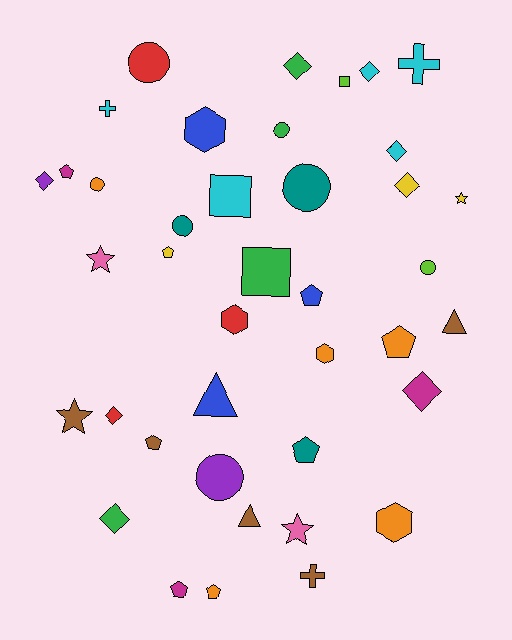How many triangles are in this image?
There are 3 triangles.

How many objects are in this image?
There are 40 objects.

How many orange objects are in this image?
There are 5 orange objects.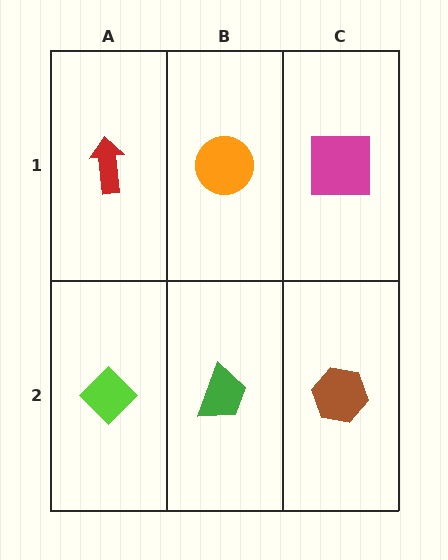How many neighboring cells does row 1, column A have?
2.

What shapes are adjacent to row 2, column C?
A magenta square (row 1, column C), a green trapezoid (row 2, column B).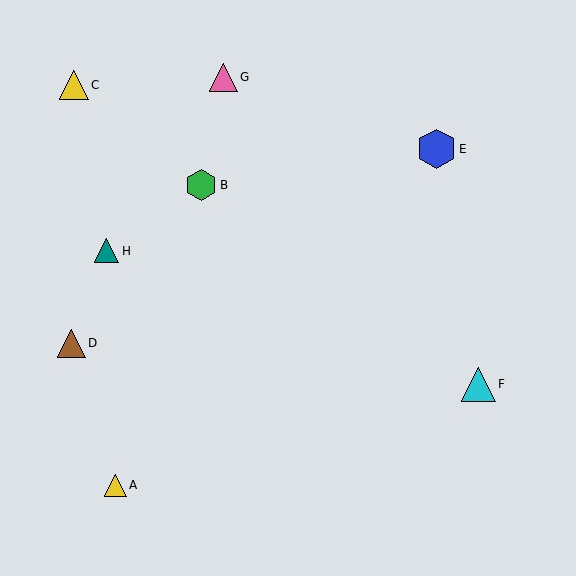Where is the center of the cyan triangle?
The center of the cyan triangle is at (478, 385).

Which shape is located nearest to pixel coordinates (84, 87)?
The yellow triangle (labeled C) at (74, 85) is nearest to that location.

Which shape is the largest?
The blue hexagon (labeled E) is the largest.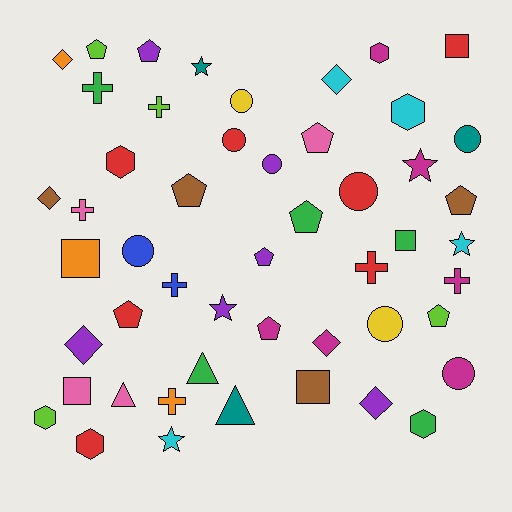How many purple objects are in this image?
There are 6 purple objects.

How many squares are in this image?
There are 5 squares.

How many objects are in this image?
There are 50 objects.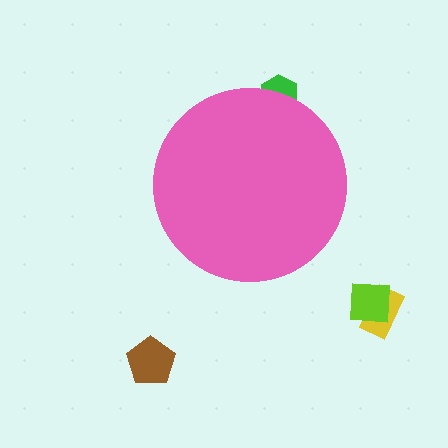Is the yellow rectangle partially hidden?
No, the yellow rectangle is fully visible.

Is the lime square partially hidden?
No, the lime square is fully visible.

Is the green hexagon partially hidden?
Yes, the green hexagon is partially hidden behind the pink circle.